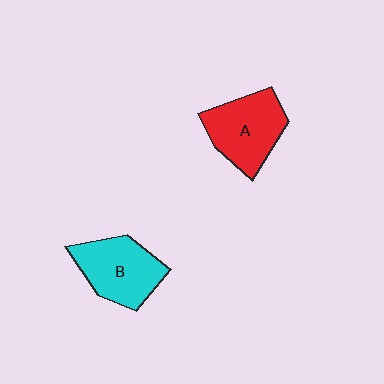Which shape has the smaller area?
Shape B (cyan).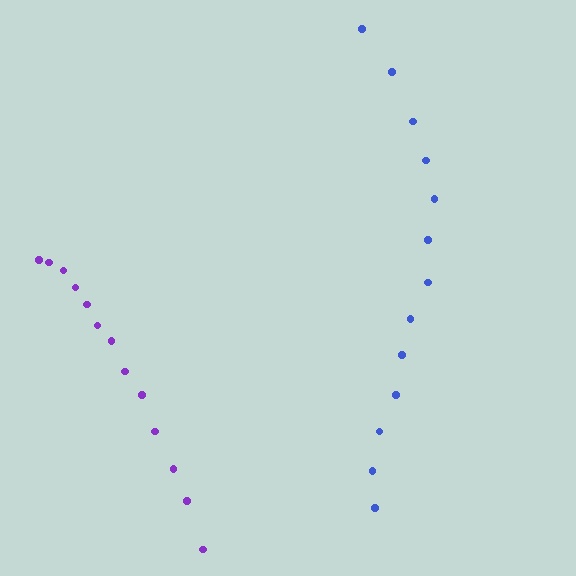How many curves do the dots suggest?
There are 2 distinct paths.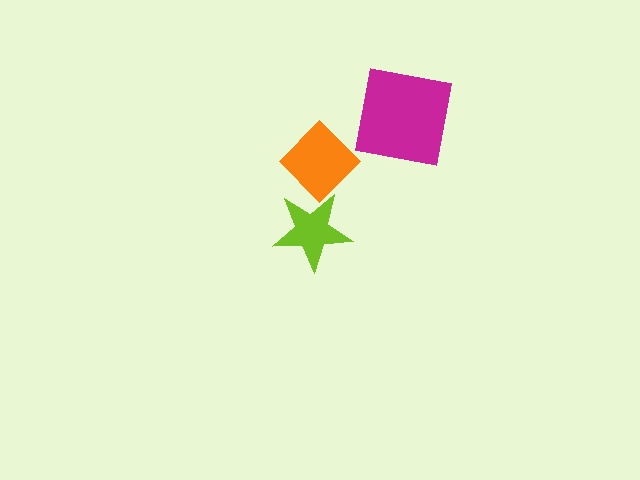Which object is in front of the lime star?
The orange diamond is in front of the lime star.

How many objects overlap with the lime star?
1 object overlaps with the lime star.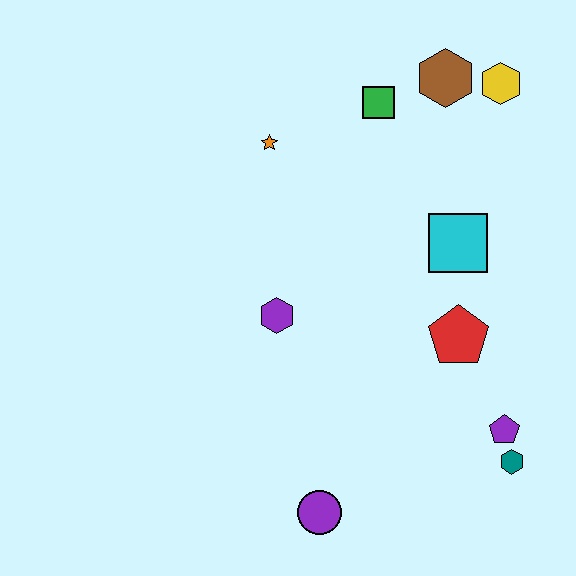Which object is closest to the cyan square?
The red pentagon is closest to the cyan square.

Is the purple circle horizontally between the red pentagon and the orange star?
Yes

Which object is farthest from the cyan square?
The purple circle is farthest from the cyan square.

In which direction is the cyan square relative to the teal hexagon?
The cyan square is above the teal hexagon.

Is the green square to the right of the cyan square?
No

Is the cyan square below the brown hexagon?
Yes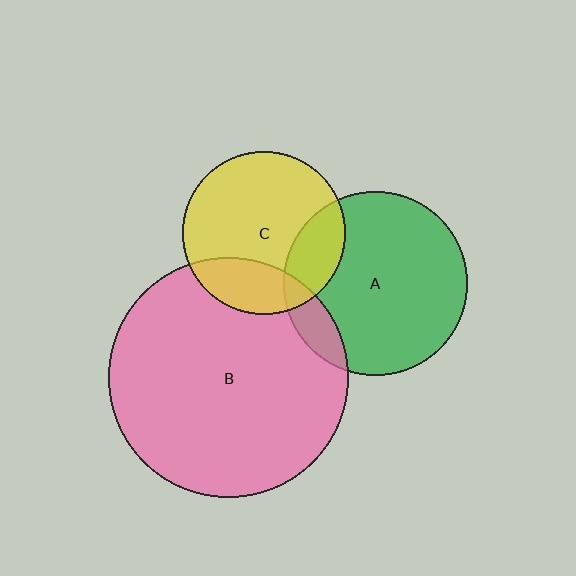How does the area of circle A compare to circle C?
Approximately 1.3 times.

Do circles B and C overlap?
Yes.